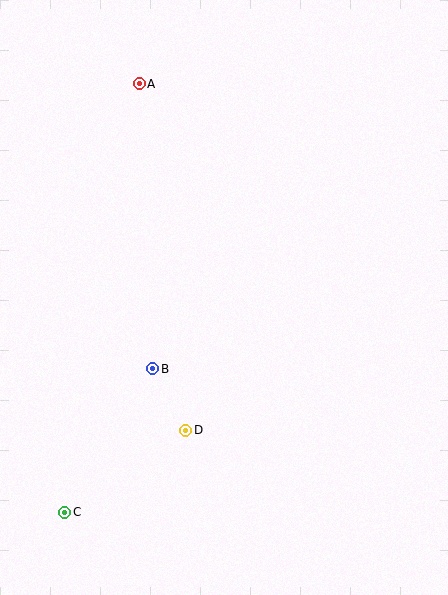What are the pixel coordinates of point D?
Point D is at (186, 430).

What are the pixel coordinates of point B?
Point B is at (153, 369).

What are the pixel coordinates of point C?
Point C is at (65, 512).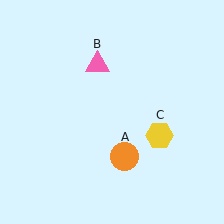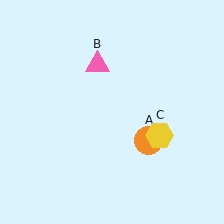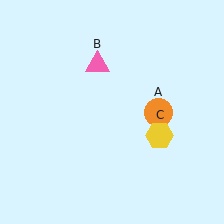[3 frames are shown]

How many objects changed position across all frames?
1 object changed position: orange circle (object A).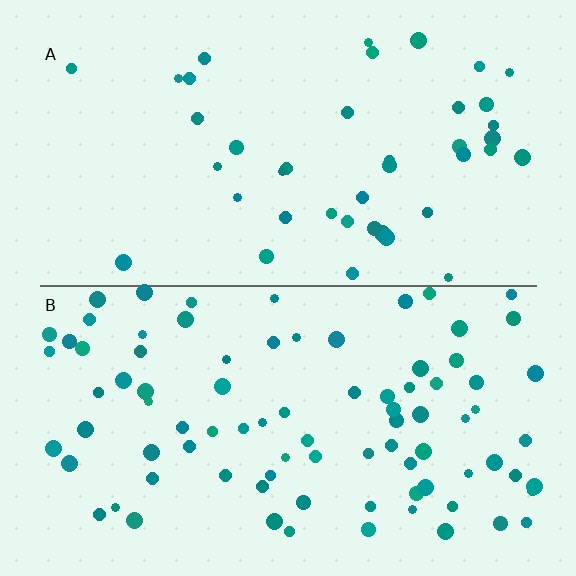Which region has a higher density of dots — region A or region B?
B (the bottom).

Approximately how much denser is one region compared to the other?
Approximately 2.1× — region B over region A.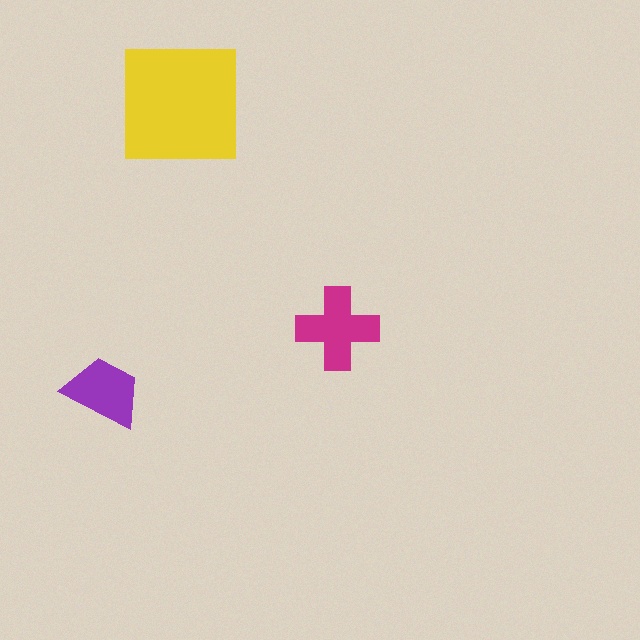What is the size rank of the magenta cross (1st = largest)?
2nd.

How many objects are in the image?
There are 3 objects in the image.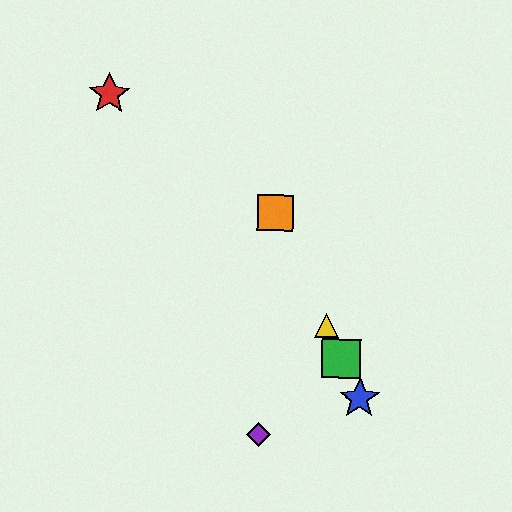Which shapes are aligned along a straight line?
The blue star, the green square, the yellow triangle, the orange square are aligned along a straight line.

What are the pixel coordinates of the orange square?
The orange square is at (275, 213).